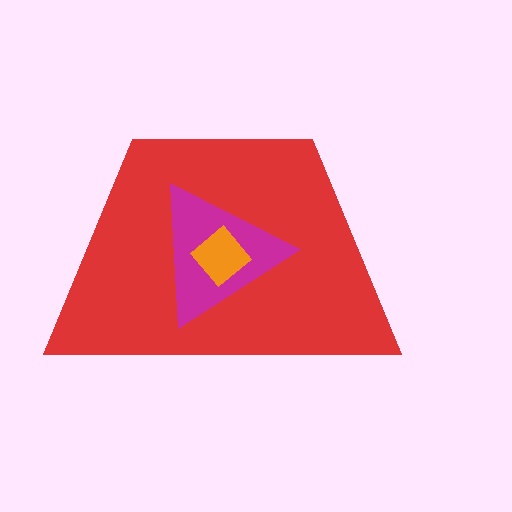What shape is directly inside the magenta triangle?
The orange diamond.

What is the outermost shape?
The red trapezoid.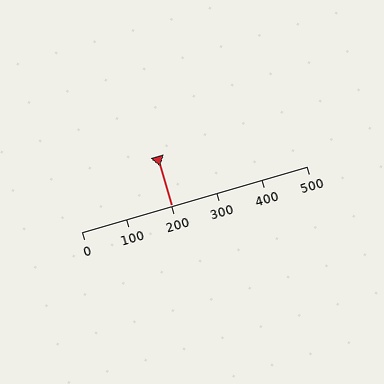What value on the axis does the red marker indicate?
The marker indicates approximately 200.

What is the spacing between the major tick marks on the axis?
The major ticks are spaced 100 apart.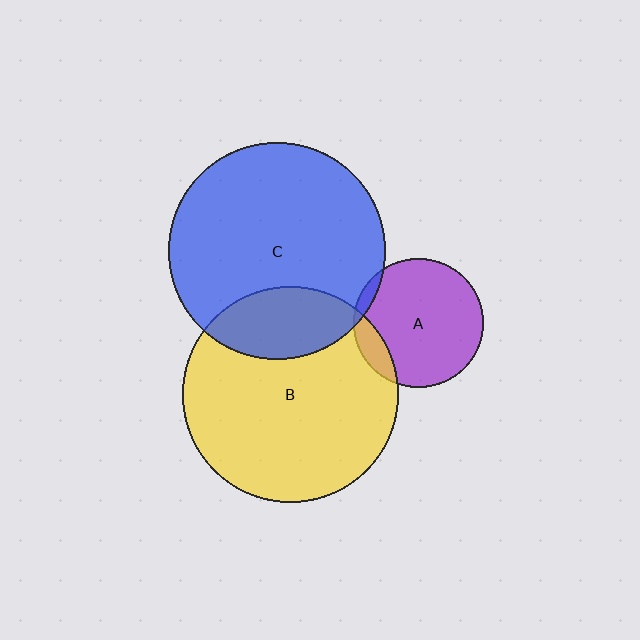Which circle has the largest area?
Circle C (blue).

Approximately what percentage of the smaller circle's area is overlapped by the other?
Approximately 10%.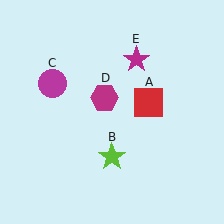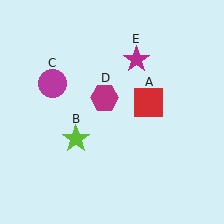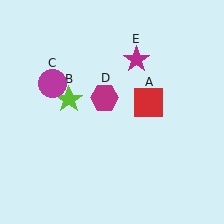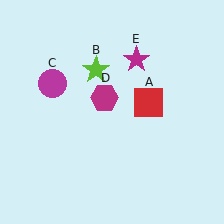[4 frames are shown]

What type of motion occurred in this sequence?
The lime star (object B) rotated clockwise around the center of the scene.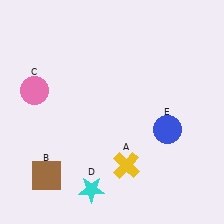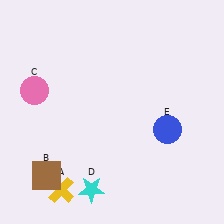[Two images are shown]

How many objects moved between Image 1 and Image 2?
1 object moved between the two images.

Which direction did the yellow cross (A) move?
The yellow cross (A) moved left.